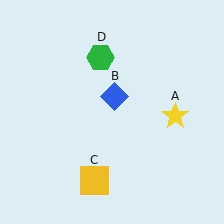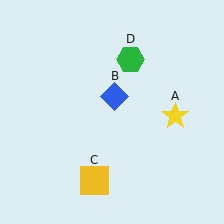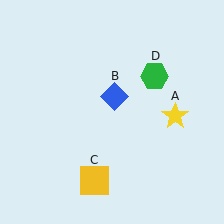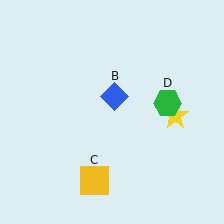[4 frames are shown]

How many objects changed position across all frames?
1 object changed position: green hexagon (object D).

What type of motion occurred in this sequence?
The green hexagon (object D) rotated clockwise around the center of the scene.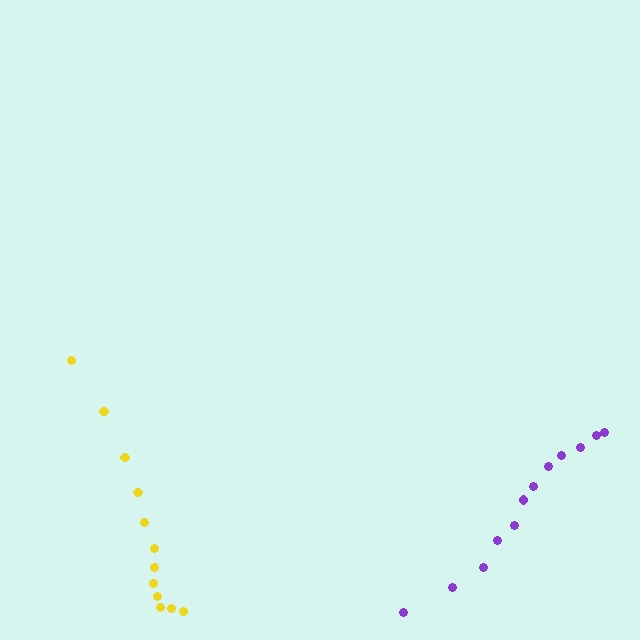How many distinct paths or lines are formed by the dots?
There are 2 distinct paths.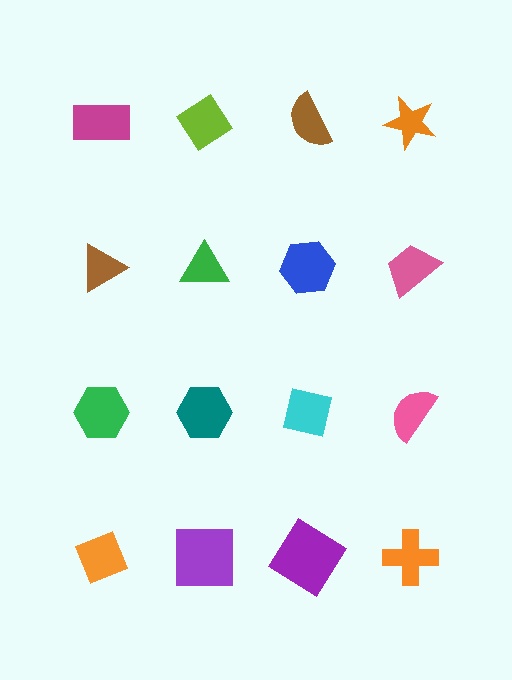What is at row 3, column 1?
A green hexagon.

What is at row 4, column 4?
An orange cross.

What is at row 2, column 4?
A pink trapezoid.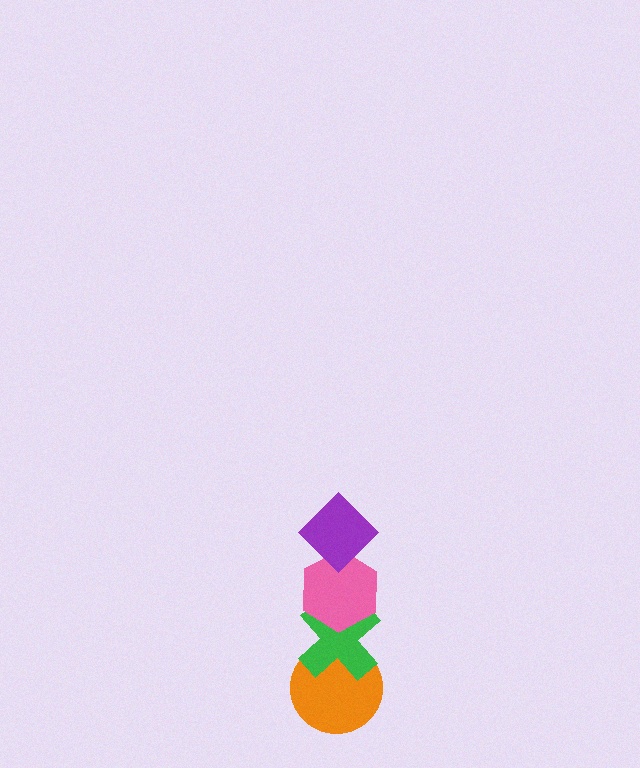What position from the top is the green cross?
The green cross is 3rd from the top.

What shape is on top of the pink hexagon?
The purple diamond is on top of the pink hexagon.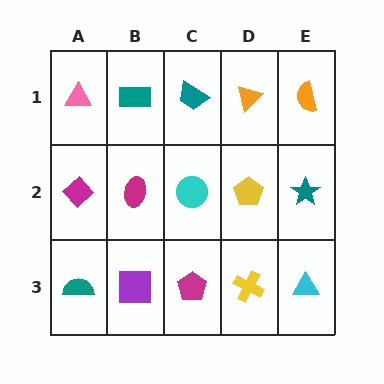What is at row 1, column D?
An orange triangle.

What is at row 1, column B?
A teal rectangle.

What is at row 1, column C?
A teal trapezoid.